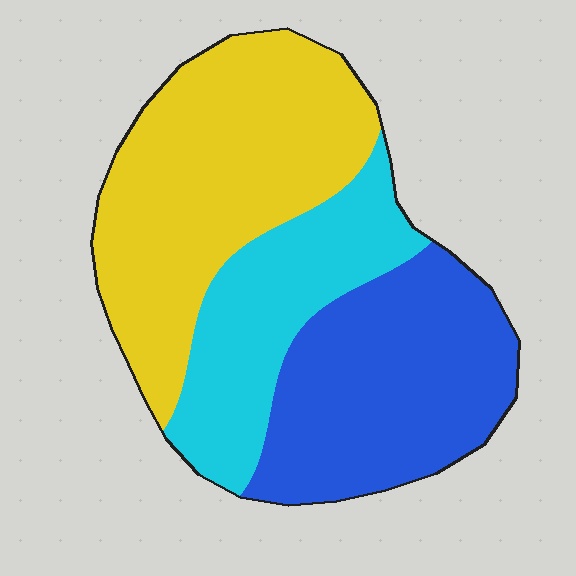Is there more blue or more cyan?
Blue.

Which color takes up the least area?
Cyan, at roughly 25%.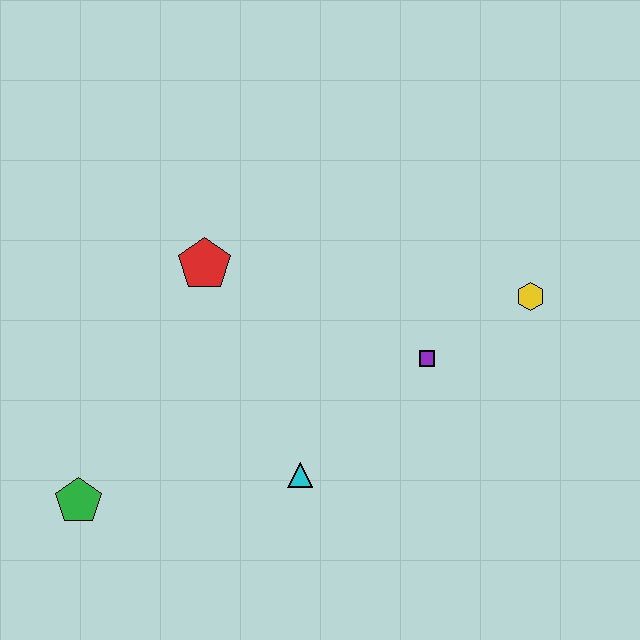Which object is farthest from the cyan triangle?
The yellow hexagon is farthest from the cyan triangle.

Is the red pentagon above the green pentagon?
Yes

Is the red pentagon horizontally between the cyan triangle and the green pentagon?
Yes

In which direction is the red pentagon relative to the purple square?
The red pentagon is to the left of the purple square.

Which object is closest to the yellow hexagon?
The purple square is closest to the yellow hexagon.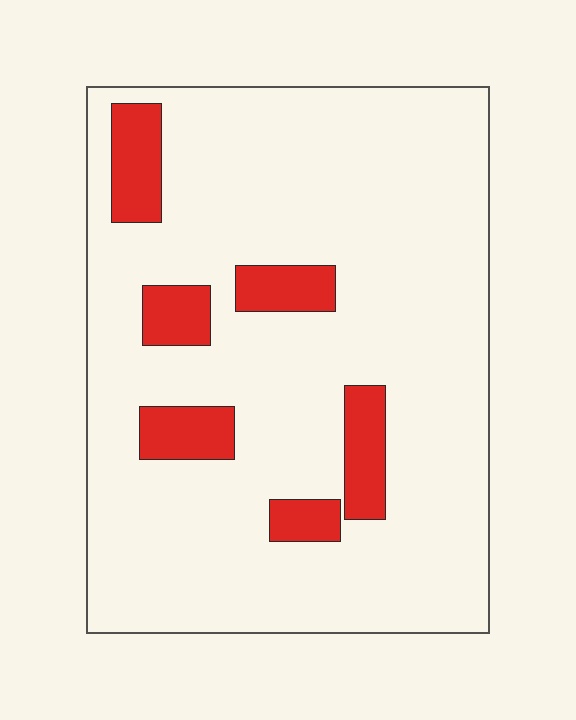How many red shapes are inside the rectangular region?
6.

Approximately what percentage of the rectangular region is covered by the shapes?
Approximately 15%.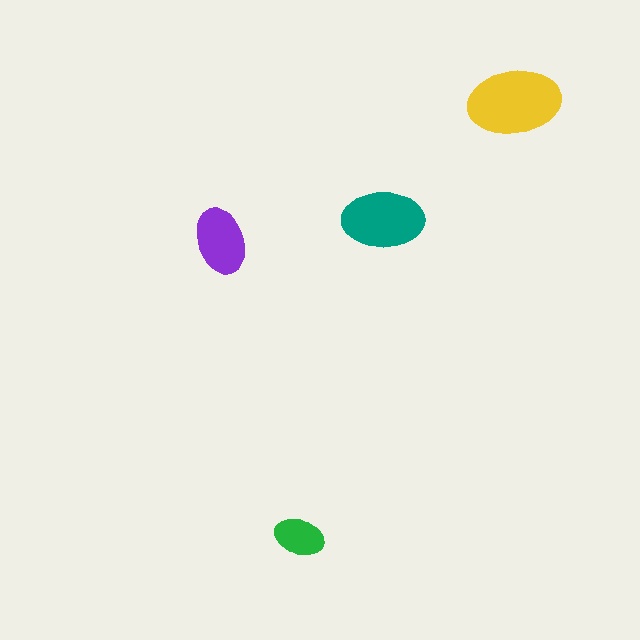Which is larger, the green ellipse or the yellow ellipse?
The yellow one.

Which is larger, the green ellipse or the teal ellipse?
The teal one.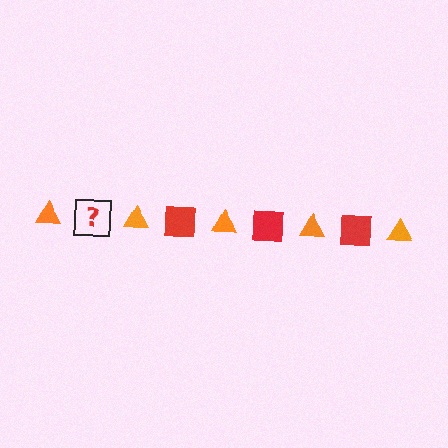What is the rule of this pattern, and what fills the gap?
The rule is that the pattern alternates between orange triangle and red square. The gap should be filled with a red square.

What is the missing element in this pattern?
The missing element is a red square.